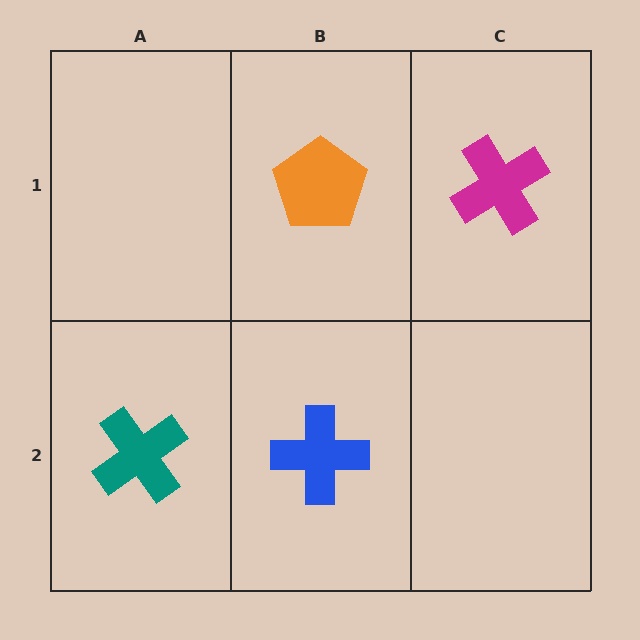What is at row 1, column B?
An orange pentagon.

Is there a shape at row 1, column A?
No, that cell is empty.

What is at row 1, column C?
A magenta cross.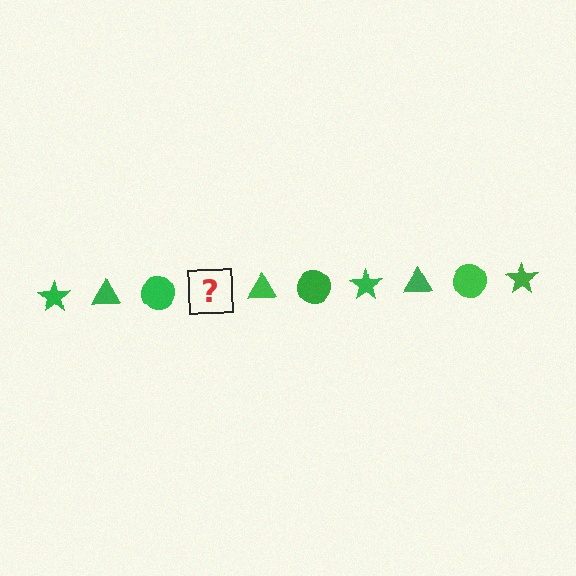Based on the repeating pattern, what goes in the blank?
The blank should be a green star.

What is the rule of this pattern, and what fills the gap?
The rule is that the pattern cycles through star, triangle, circle shapes in green. The gap should be filled with a green star.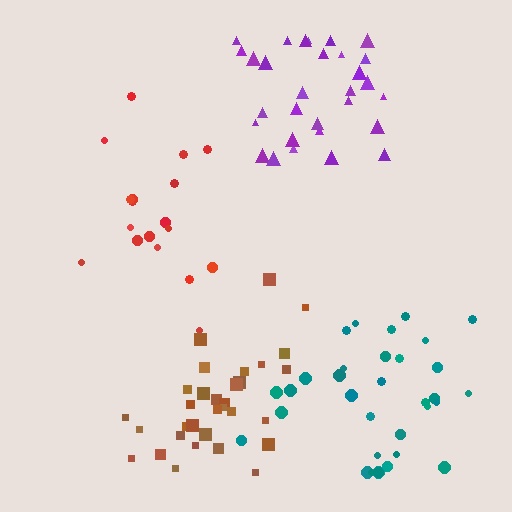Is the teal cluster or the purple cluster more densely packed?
Purple.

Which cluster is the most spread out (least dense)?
Red.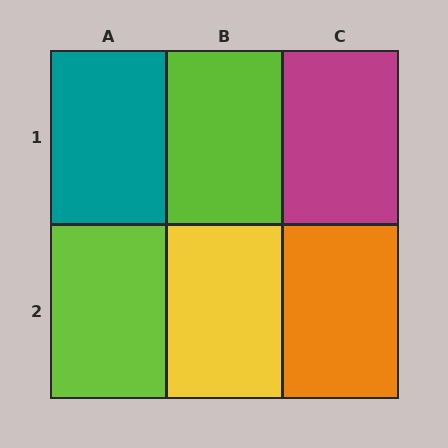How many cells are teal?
1 cell is teal.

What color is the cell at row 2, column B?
Yellow.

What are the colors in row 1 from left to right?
Teal, lime, magenta.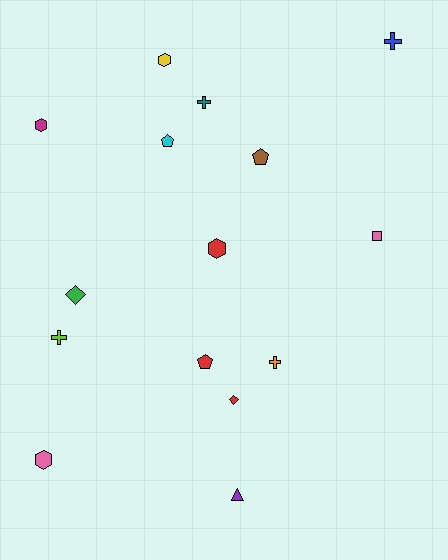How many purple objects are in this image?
There is 1 purple object.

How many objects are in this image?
There are 15 objects.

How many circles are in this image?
There are no circles.